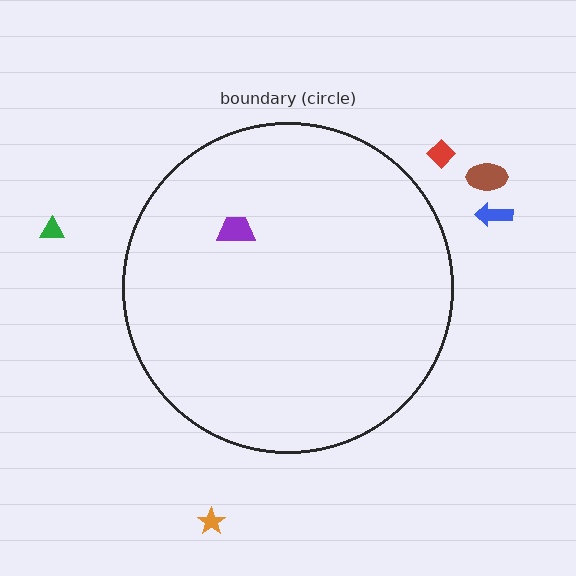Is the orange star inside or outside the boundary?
Outside.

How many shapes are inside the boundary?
1 inside, 5 outside.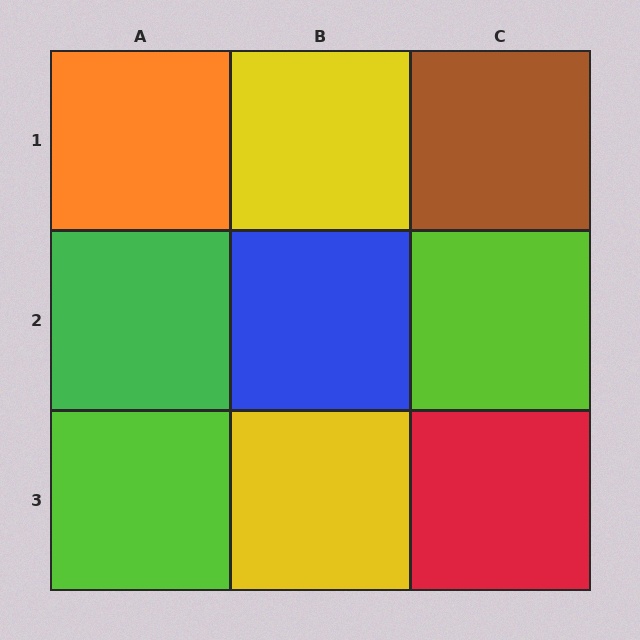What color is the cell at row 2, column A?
Green.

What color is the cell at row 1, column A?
Orange.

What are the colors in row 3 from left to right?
Lime, yellow, red.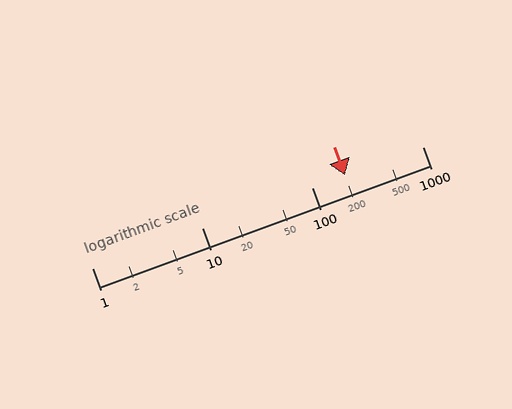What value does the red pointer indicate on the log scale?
The pointer indicates approximately 200.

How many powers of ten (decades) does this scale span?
The scale spans 3 decades, from 1 to 1000.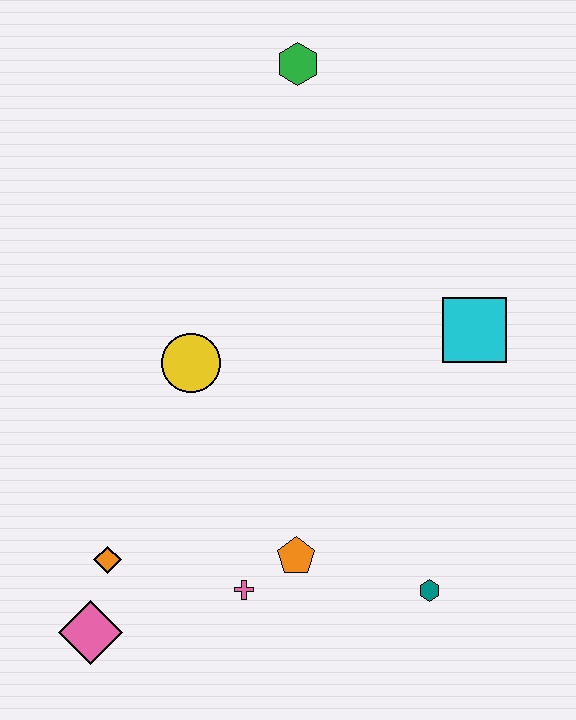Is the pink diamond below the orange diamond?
Yes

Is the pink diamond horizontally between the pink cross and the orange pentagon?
No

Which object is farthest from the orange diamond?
The green hexagon is farthest from the orange diamond.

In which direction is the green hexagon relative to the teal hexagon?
The green hexagon is above the teal hexagon.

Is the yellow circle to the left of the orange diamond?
No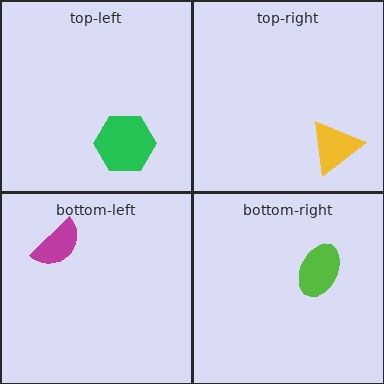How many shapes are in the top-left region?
1.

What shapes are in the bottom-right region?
The lime ellipse.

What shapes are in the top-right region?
The yellow triangle.